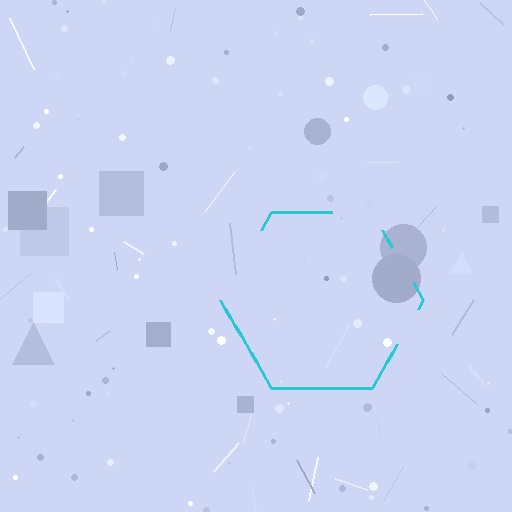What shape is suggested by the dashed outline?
The dashed outline suggests a hexagon.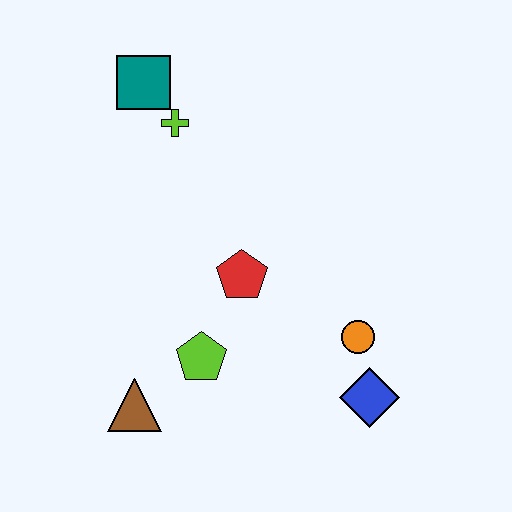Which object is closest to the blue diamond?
The orange circle is closest to the blue diamond.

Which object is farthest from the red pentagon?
The teal square is farthest from the red pentagon.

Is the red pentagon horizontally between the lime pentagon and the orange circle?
Yes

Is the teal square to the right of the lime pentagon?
No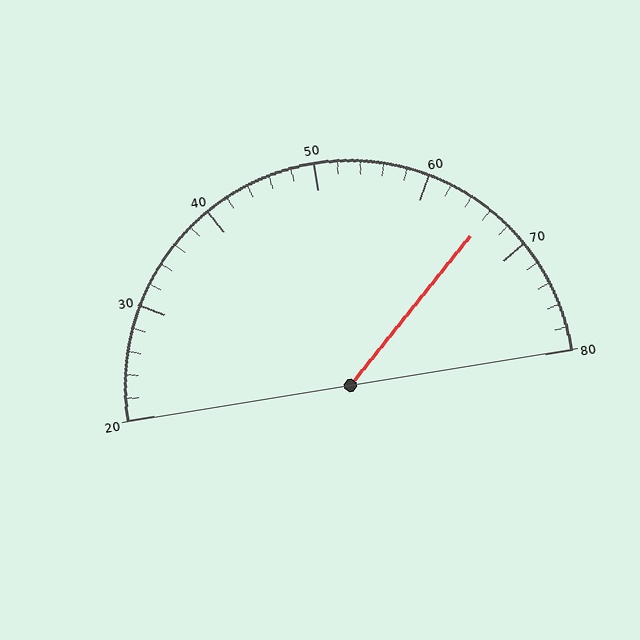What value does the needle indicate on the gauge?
The needle indicates approximately 66.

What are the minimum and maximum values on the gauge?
The gauge ranges from 20 to 80.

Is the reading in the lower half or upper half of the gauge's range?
The reading is in the upper half of the range (20 to 80).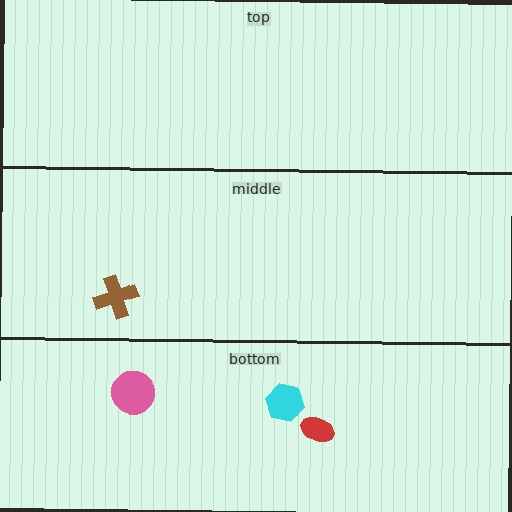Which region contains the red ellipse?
The bottom region.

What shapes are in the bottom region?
The pink circle, the red ellipse, the cyan hexagon.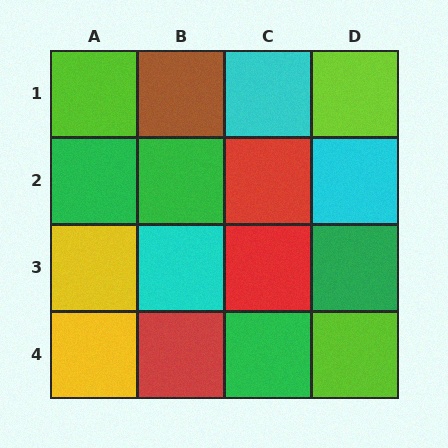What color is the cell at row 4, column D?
Lime.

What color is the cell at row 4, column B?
Red.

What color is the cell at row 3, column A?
Yellow.